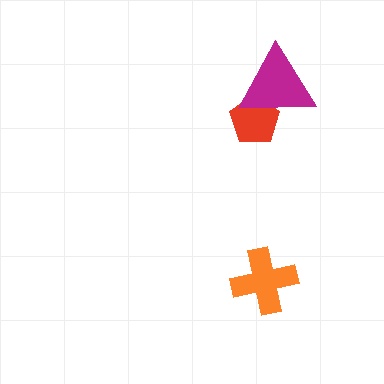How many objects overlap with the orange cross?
0 objects overlap with the orange cross.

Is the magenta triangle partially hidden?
No, no other shape covers it.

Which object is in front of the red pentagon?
The magenta triangle is in front of the red pentagon.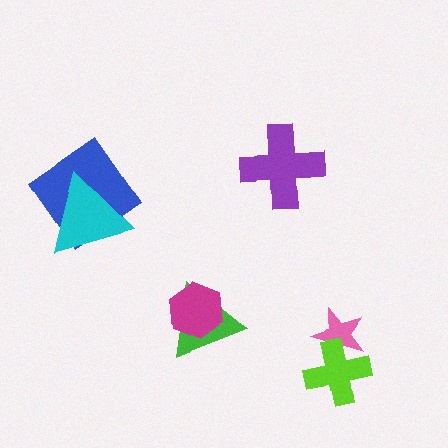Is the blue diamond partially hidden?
Yes, it is partially covered by another shape.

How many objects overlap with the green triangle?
1 object overlaps with the green triangle.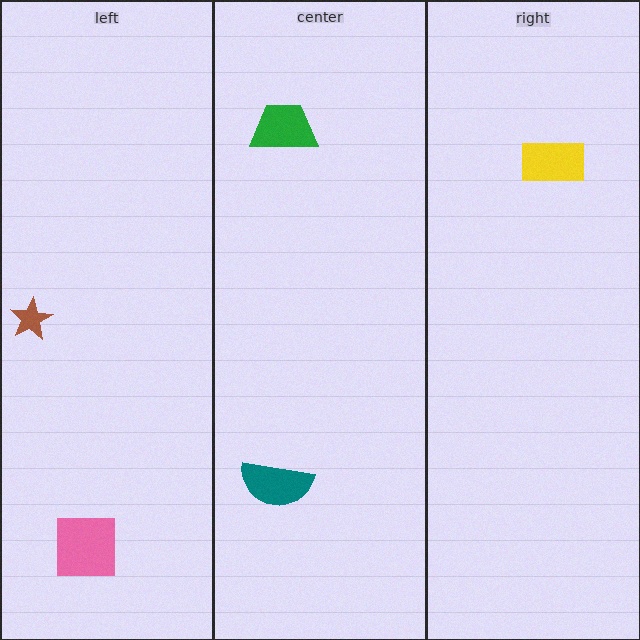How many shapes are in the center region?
2.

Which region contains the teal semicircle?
The center region.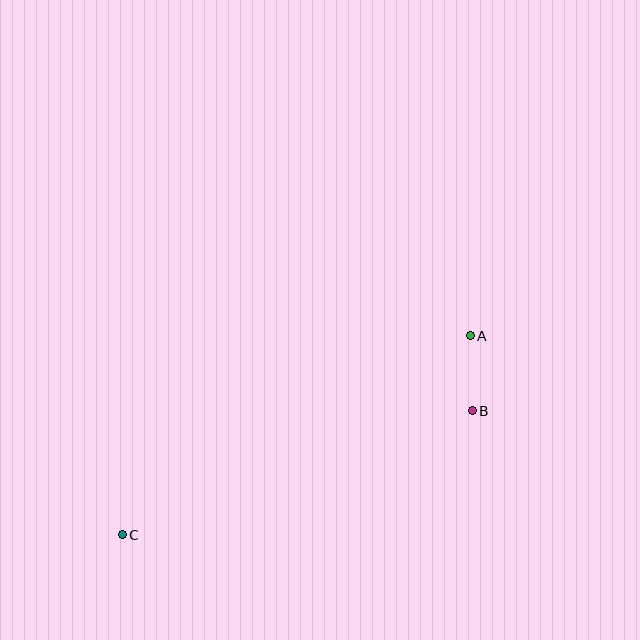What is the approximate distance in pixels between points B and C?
The distance between B and C is approximately 371 pixels.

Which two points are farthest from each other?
Points A and C are farthest from each other.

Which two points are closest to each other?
Points A and B are closest to each other.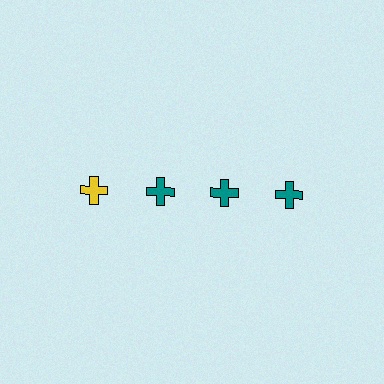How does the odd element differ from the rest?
It has a different color: yellow instead of teal.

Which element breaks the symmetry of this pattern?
The yellow cross in the top row, leftmost column breaks the symmetry. All other shapes are teal crosses.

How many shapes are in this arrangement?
There are 4 shapes arranged in a grid pattern.